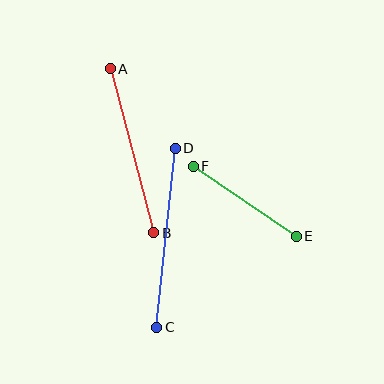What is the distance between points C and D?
The distance is approximately 180 pixels.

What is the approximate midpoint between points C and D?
The midpoint is at approximately (166, 238) pixels.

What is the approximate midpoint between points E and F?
The midpoint is at approximately (245, 201) pixels.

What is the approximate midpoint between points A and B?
The midpoint is at approximately (132, 151) pixels.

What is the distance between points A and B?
The distance is approximately 170 pixels.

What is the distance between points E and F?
The distance is approximately 124 pixels.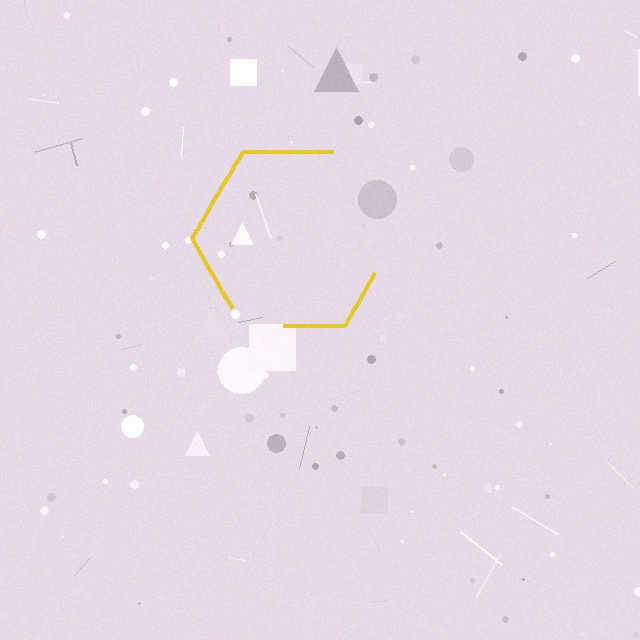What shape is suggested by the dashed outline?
The dashed outline suggests a hexagon.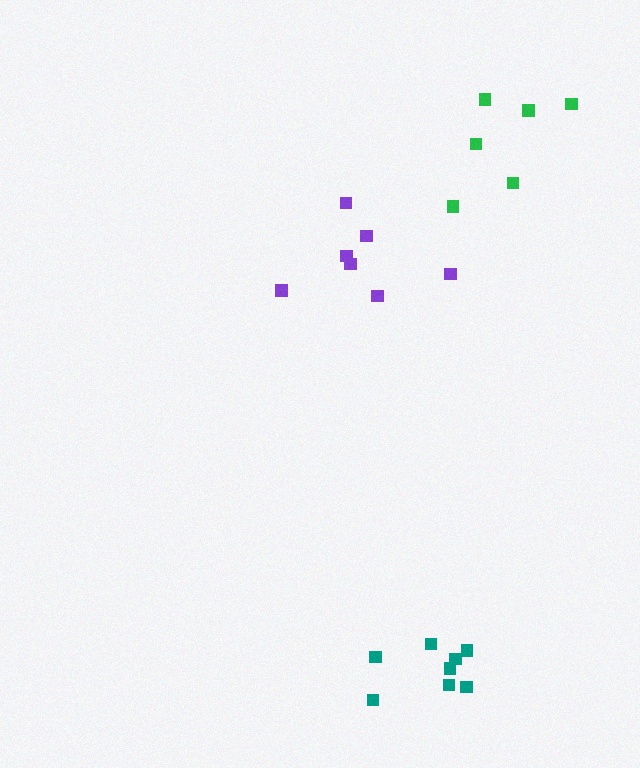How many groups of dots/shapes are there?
There are 3 groups.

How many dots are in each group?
Group 1: 7 dots, Group 2: 6 dots, Group 3: 8 dots (21 total).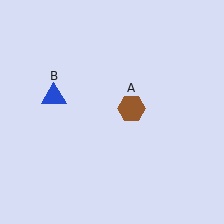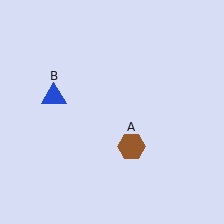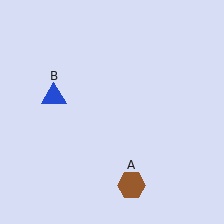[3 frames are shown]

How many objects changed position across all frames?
1 object changed position: brown hexagon (object A).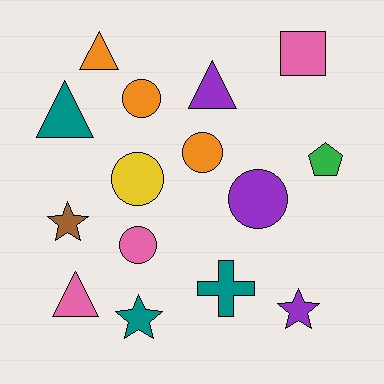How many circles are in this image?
There are 5 circles.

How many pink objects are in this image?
There are 3 pink objects.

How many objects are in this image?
There are 15 objects.